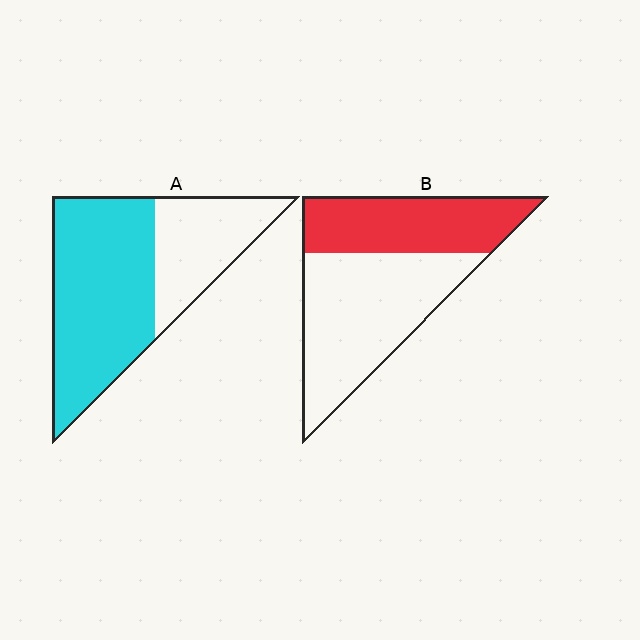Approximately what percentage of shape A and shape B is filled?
A is approximately 65% and B is approximately 40%.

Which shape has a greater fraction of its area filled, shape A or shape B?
Shape A.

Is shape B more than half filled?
No.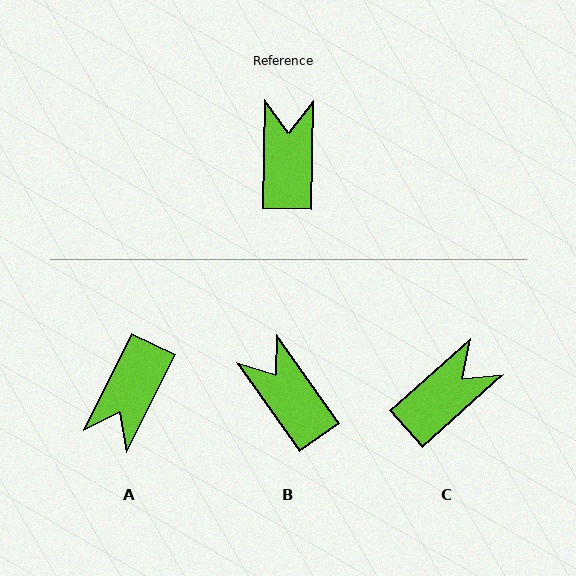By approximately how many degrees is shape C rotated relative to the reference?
Approximately 47 degrees clockwise.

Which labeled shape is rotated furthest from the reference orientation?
A, about 155 degrees away.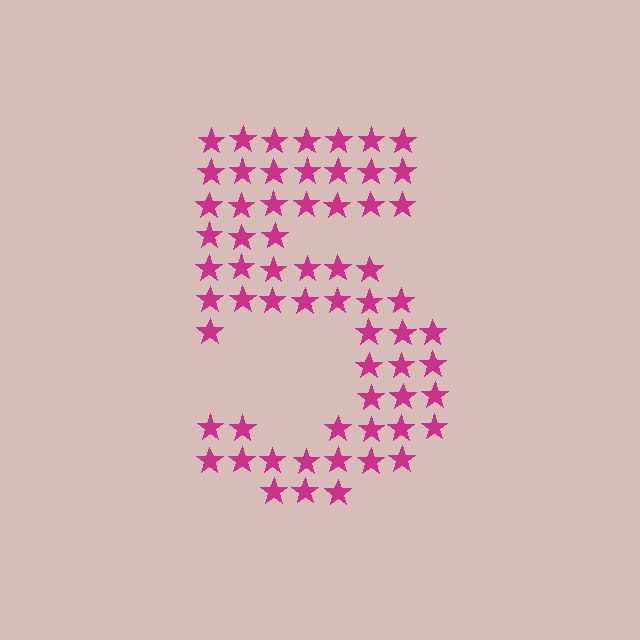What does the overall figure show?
The overall figure shows the digit 5.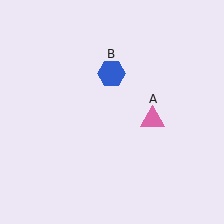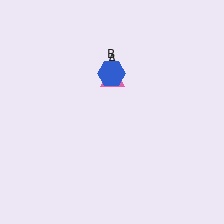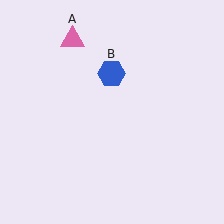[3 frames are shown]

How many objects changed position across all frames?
1 object changed position: pink triangle (object A).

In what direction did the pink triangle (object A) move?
The pink triangle (object A) moved up and to the left.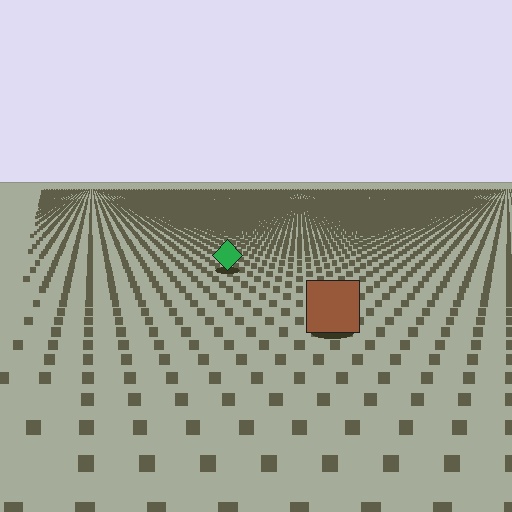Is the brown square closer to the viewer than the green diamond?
Yes. The brown square is closer — you can tell from the texture gradient: the ground texture is coarser near it.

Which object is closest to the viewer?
The brown square is closest. The texture marks near it are larger and more spread out.